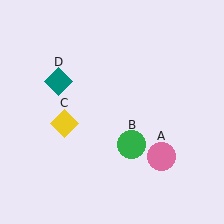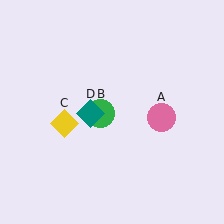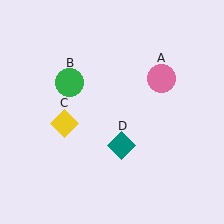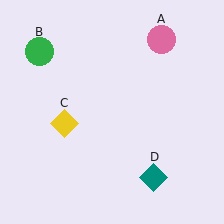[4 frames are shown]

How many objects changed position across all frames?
3 objects changed position: pink circle (object A), green circle (object B), teal diamond (object D).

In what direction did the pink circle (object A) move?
The pink circle (object A) moved up.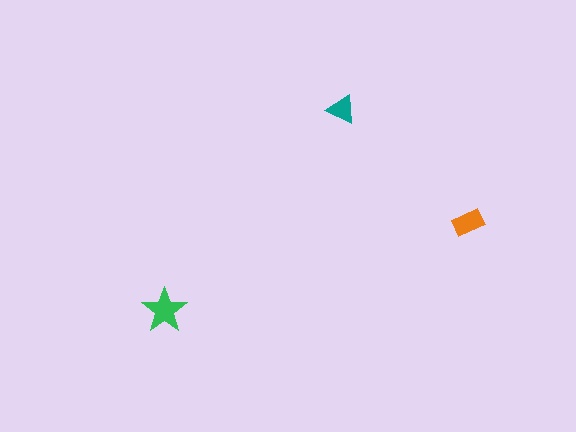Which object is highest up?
The teal triangle is topmost.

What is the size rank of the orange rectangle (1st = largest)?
2nd.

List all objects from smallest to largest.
The teal triangle, the orange rectangle, the green star.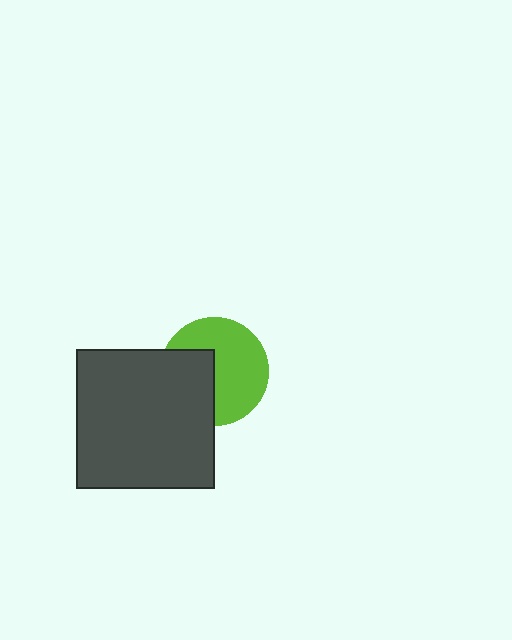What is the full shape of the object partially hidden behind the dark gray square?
The partially hidden object is a lime circle.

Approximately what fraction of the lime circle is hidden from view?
Roughly 38% of the lime circle is hidden behind the dark gray square.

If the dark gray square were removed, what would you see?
You would see the complete lime circle.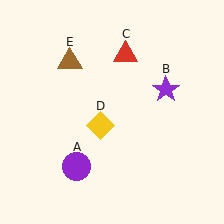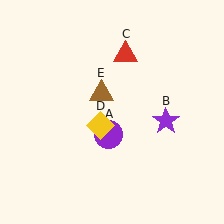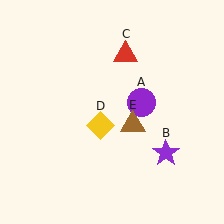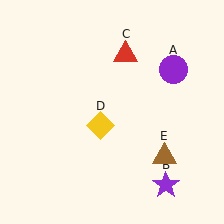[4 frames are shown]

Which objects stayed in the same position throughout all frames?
Red triangle (object C) and yellow diamond (object D) remained stationary.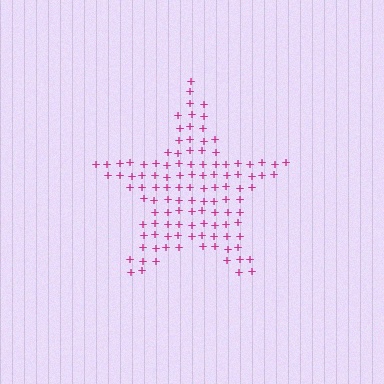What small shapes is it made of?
It is made of small plus signs.